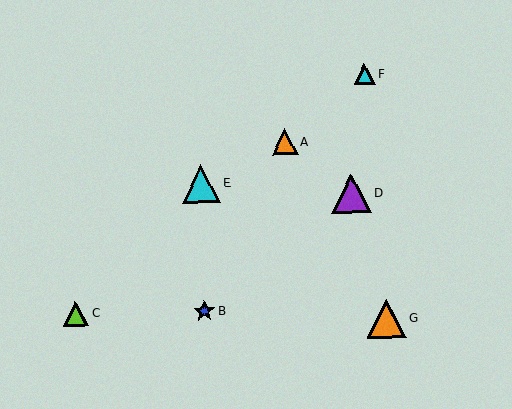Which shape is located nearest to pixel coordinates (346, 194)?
The purple triangle (labeled D) at (351, 194) is nearest to that location.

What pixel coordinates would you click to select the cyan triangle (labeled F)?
Click at (364, 74) to select the cyan triangle F.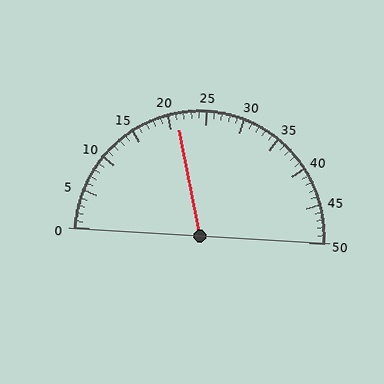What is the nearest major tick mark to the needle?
The nearest major tick mark is 20.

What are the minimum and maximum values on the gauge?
The gauge ranges from 0 to 50.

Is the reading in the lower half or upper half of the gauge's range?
The reading is in the lower half of the range (0 to 50).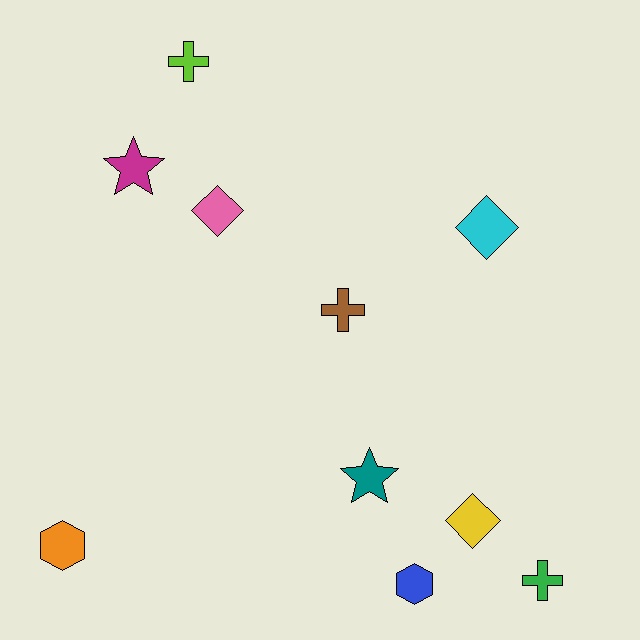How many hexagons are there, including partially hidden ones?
There are 2 hexagons.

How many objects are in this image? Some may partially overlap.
There are 10 objects.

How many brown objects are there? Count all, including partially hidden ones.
There is 1 brown object.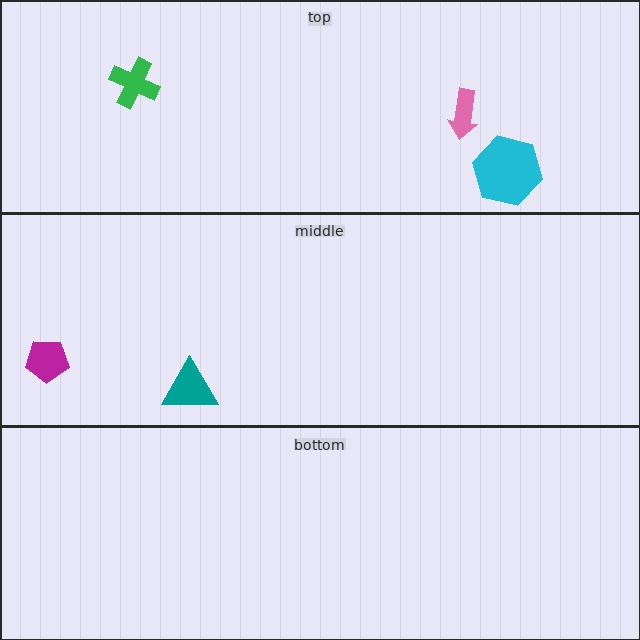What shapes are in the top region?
The pink arrow, the green cross, the cyan hexagon.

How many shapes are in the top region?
3.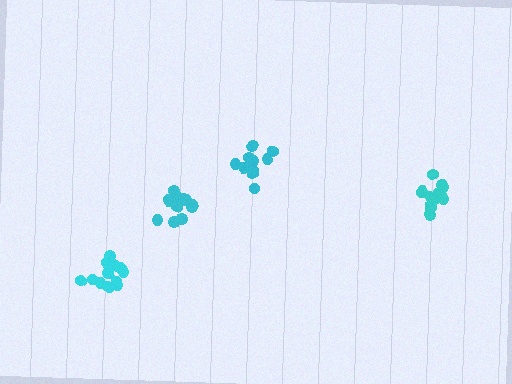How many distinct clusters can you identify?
There are 4 distinct clusters.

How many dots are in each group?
Group 1: 11 dots, Group 2: 14 dots, Group 3: 13 dots, Group 4: 15 dots (53 total).